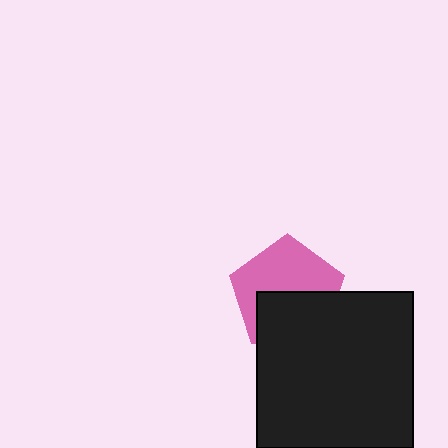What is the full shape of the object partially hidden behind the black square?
The partially hidden object is a pink pentagon.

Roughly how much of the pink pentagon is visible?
About half of it is visible (roughly 55%).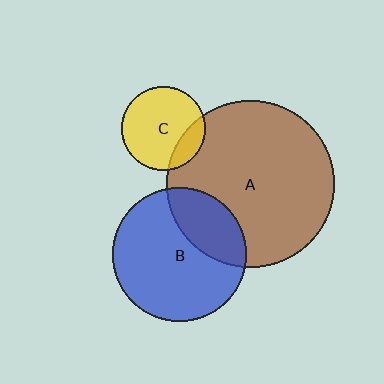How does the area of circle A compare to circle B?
Approximately 1.6 times.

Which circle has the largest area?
Circle A (brown).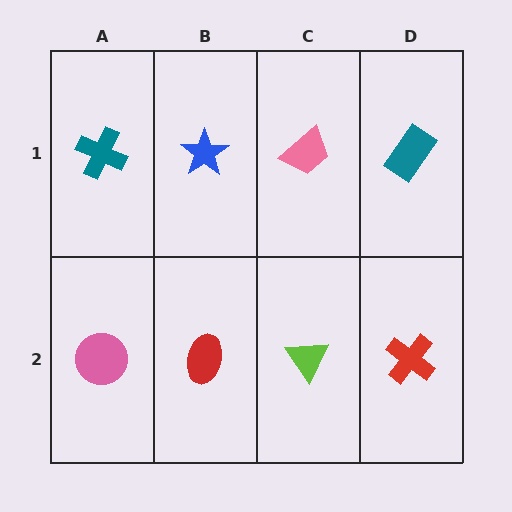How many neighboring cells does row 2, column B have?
3.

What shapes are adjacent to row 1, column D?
A red cross (row 2, column D), a pink trapezoid (row 1, column C).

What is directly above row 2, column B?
A blue star.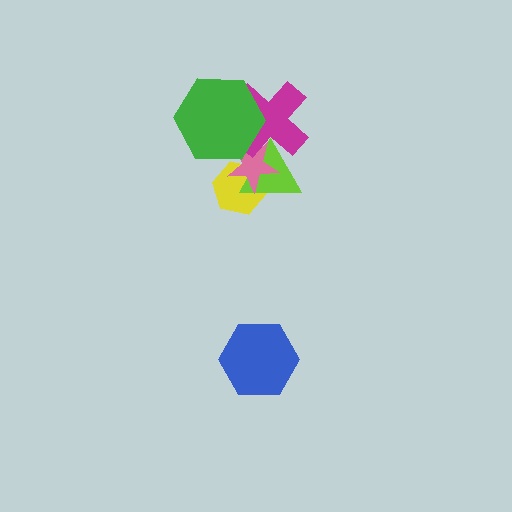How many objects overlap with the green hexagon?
2 objects overlap with the green hexagon.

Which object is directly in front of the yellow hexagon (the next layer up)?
The lime triangle is directly in front of the yellow hexagon.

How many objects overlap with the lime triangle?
3 objects overlap with the lime triangle.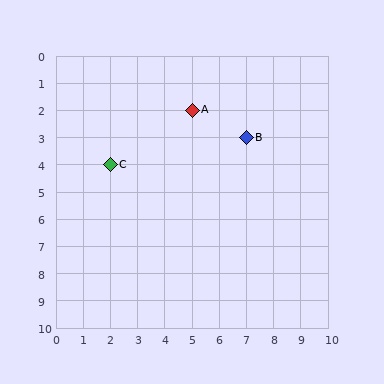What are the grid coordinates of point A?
Point A is at grid coordinates (5, 2).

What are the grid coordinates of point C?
Point C is at grid coordinates (2, 4).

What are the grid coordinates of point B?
Point B is at grid coordinates (7, 3).